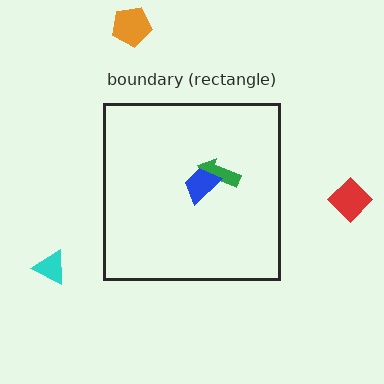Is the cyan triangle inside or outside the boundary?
Outside.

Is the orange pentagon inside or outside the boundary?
Outside.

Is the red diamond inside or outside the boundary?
Outside.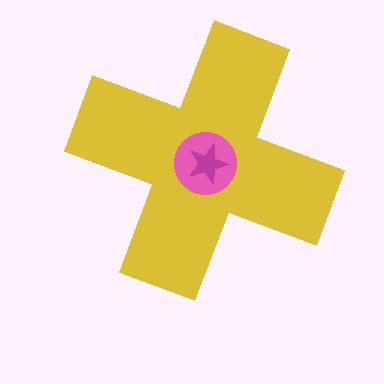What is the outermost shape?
The yellow cross.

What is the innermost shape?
The magenta star.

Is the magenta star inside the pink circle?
Yes.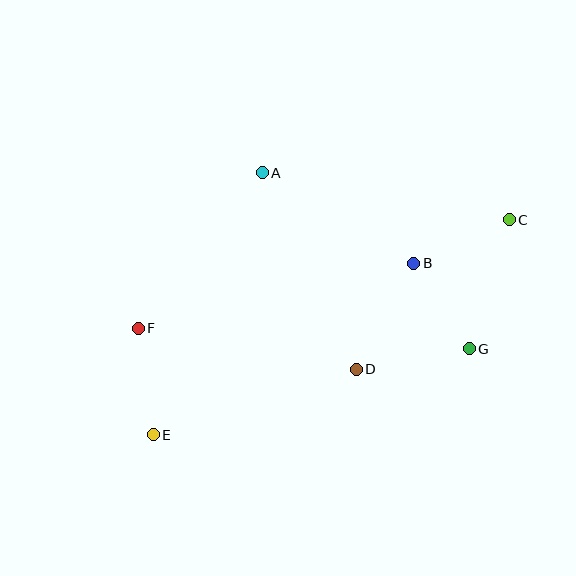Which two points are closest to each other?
Points B and G are closest to each other.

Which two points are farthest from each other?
Points C and E are farthest from each other.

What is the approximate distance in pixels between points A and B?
The distance between A and B is approximately 176 pixels.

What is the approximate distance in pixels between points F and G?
The distance between F and G is approximately 332 pixels.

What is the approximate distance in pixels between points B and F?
The distance between B and F is approximately 283 pixels.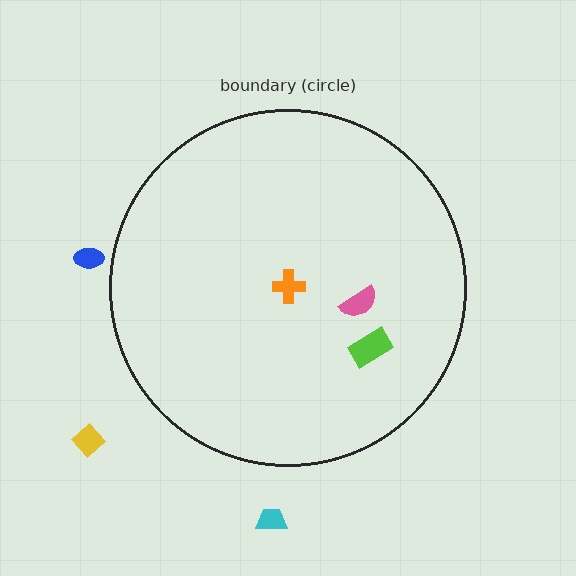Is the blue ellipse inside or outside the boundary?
Outside.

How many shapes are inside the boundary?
3 inside, 3 outside.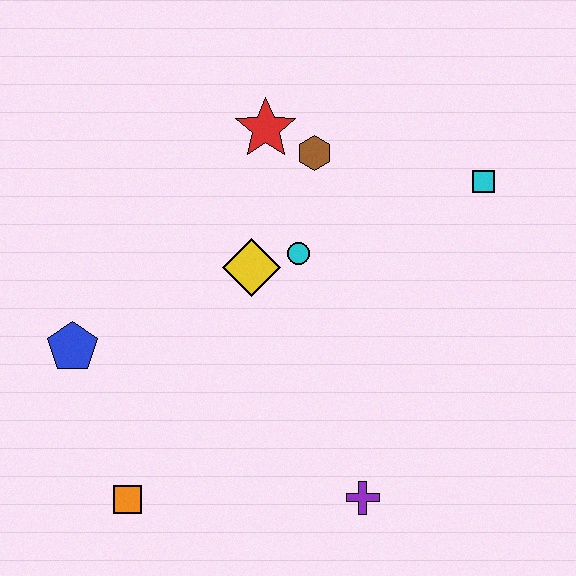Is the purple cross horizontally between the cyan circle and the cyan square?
Yes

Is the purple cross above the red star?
No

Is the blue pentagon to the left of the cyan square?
Yes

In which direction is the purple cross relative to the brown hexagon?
The purple cross is below the brown hexagon.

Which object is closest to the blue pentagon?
The orange square is closest to the blue pentagon.